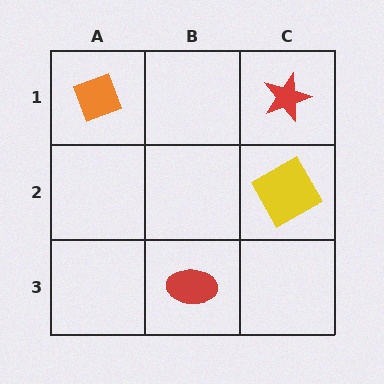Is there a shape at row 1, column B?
No, that cell is empty.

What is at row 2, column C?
A yellow square.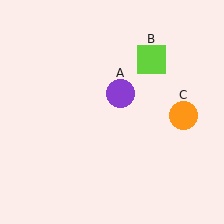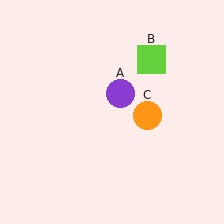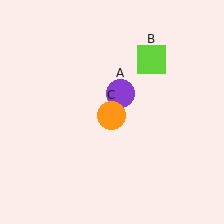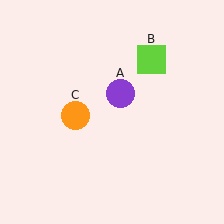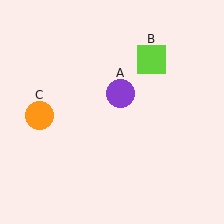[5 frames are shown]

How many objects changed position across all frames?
1 object changed position: orange circle (object C).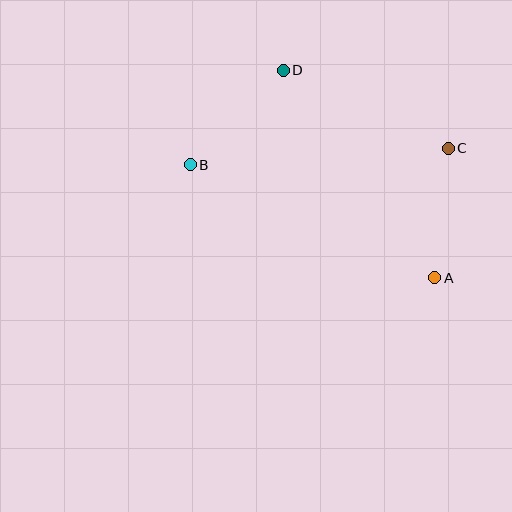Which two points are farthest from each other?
Points A and B are farthest from each other.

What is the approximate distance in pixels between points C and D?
The distance between C and D is approximately 182 pixels.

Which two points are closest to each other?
Points A and C are closest to each other.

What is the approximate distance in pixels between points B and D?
The distance between B and D is approximately 133 pixels.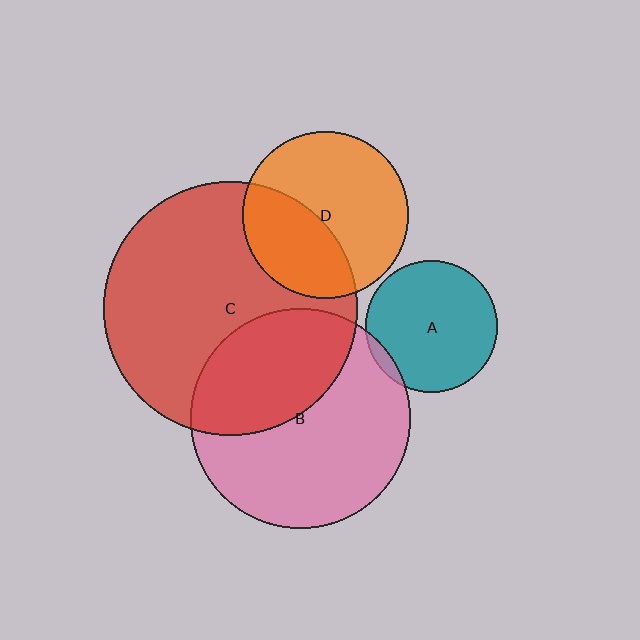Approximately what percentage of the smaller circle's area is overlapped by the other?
Approximately 40%.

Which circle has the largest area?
Circle C (red).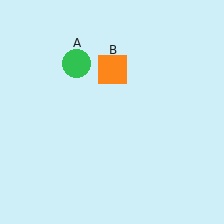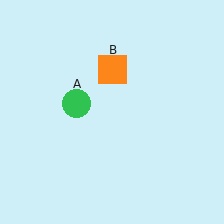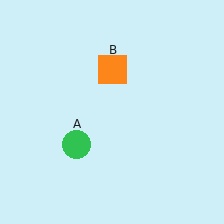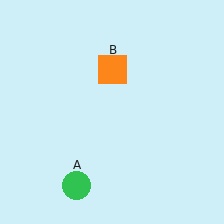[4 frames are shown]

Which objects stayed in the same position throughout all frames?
Orange square (object B) remained stationary.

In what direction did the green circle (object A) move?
The green circle (object A) moved down.